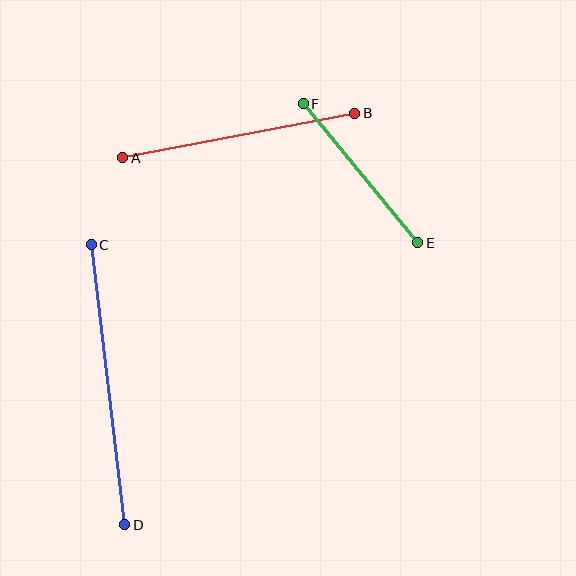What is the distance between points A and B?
The distance is approximately 236 pixels.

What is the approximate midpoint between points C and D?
The midpoint is at approximately (108, 385) pixels.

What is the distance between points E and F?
The distance is approximately 180 pixels.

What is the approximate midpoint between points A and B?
The midpoint is at approximately (239, 136) pixels.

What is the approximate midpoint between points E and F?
The midpoint is at approximately (361, 173) pixels.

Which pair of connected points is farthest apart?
Points C and D are farthest apart.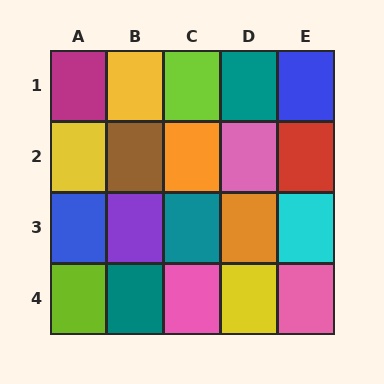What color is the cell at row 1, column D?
Teal.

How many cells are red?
1 cell is red.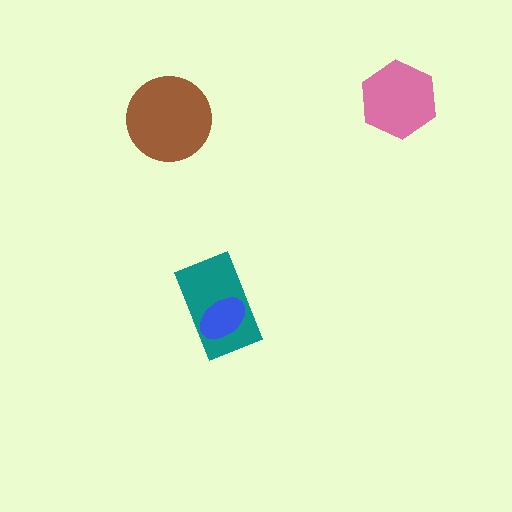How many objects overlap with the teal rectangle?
1 object overlaps with the teal rectangle.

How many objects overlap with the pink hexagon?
0 objects overlap with the pink hexagon.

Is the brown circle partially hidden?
No, no other shape covers it.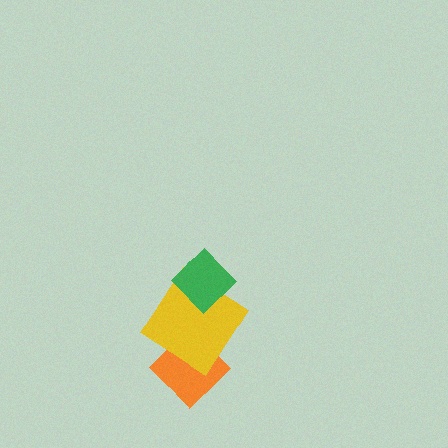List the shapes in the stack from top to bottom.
From top to bottom: the green diamond, the yellow diamond, the orange diamond.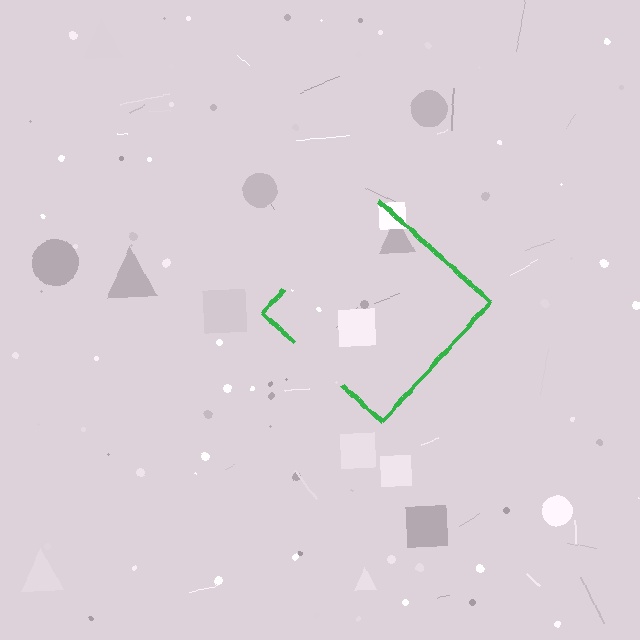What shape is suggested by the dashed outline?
The dashed outline suggests a diamond.